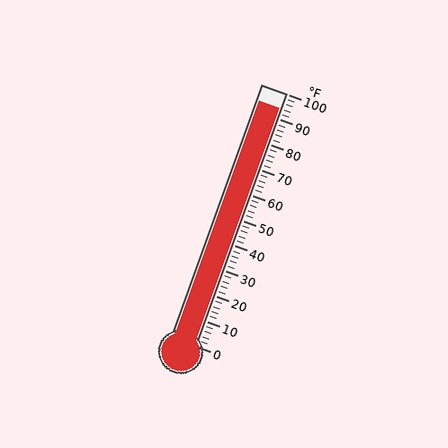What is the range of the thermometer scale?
The thermometer scale ranges from 0°F to 100°F.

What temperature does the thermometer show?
The thermometer shows approximately 94°F.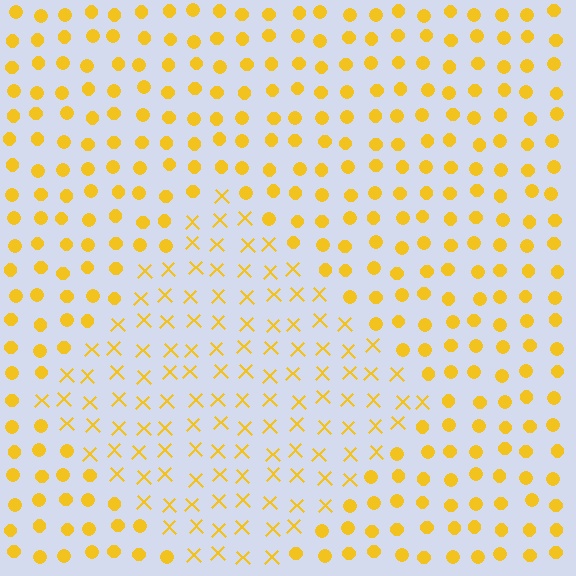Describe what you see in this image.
The image is filled with small yellow elements arranged in a uniform grid. A diamond-shaped region contains X marks, while the surrounding area contains circles. The boundary is defined purely by the change in element shape.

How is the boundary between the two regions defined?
The boundary is defined by a change in element shape: X marks inside vs. circles outside. All elements share the same color and spacing.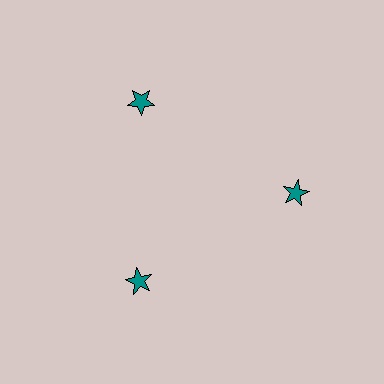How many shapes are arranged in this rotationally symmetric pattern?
There are 3 shapes, arranged in 3 groups of 1.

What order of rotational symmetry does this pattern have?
This pattern has 3-fold rotational symmetry.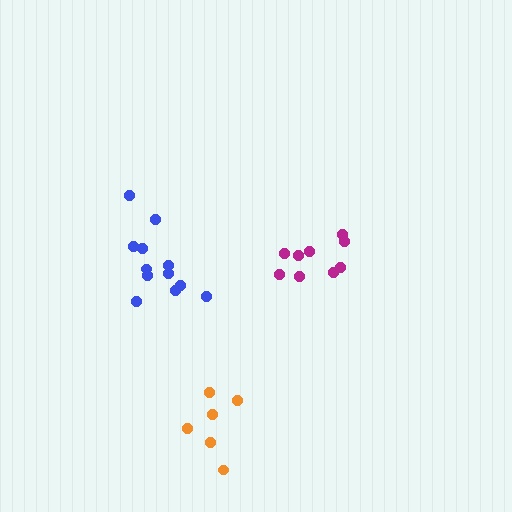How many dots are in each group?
Group 1: 9 dots, Group 2: 6 dots, Group 3: 12 dots (27 total).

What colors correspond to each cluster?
The clusters are colored: magenta, orange, blue.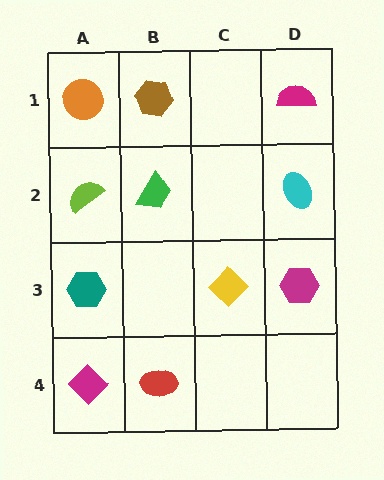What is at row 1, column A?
An orange circle.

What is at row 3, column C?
A yellow diamond.